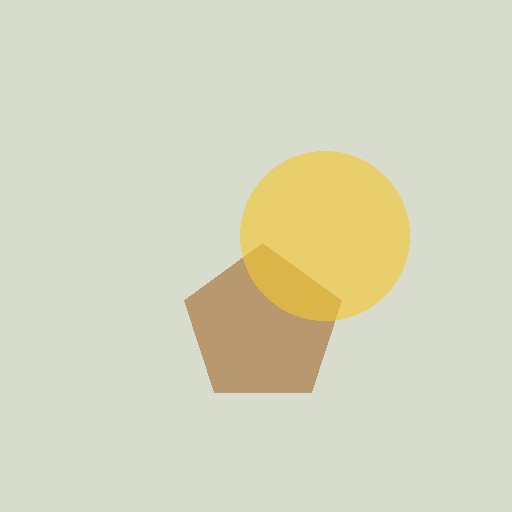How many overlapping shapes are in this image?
There are 2 overlapping shapes in the image.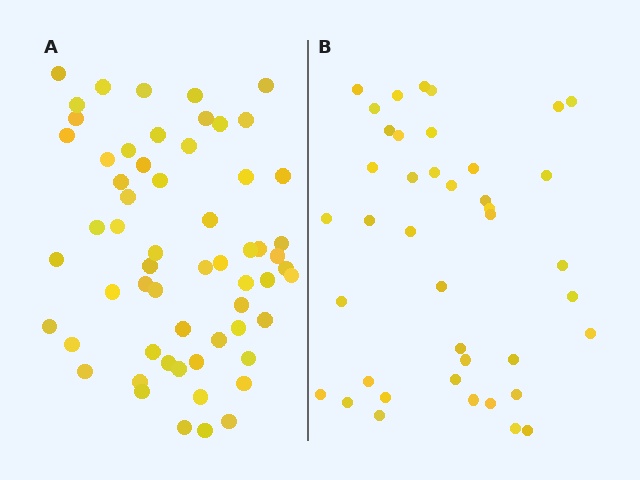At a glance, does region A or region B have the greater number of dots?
Region A (the left region) has more dots.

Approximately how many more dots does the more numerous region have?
Region A has approximately 20 more dots than region B.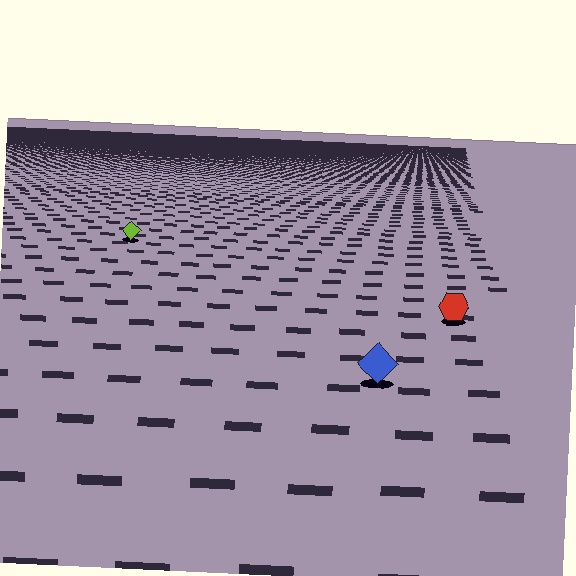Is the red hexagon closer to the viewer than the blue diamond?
No. The blue diamond is closer — you can tell from the texture gradient: the ground texture is coarser near it.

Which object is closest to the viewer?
The blue diamond is closest. The texture marks near it are larger and more spread out.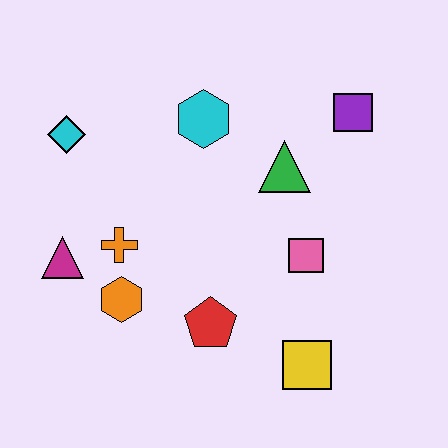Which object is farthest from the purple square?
The magenta triangle is farthest from the purple square.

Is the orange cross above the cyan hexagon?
No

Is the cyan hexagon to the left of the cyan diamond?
No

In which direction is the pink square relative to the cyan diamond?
The pink square is to the right of the cyan diamond.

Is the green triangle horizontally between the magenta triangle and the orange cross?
No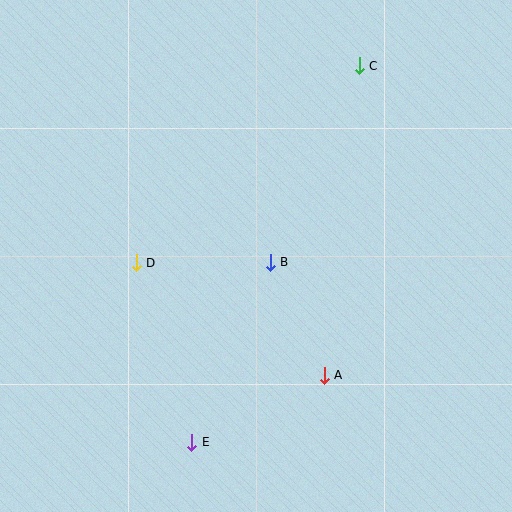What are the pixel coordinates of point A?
Point A is at (324, 375).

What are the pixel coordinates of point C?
Point C is at (359, 66).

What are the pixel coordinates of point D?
Point D is at (136, 263).